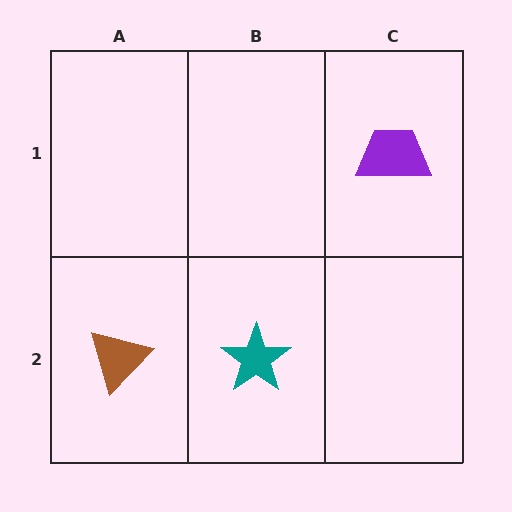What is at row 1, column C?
A purple trapezoid.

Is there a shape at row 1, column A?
No, that cell is empty.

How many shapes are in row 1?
1 shape.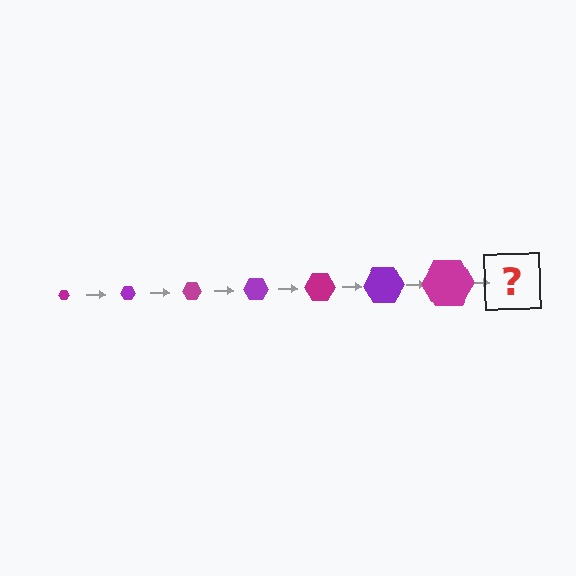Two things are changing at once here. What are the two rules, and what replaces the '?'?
The two rules are that the hexagon grows larger each step and the color cycles through magenta and purple. The '?' should be a purple hexagon, larger than the previous one.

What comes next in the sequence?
The next element should be a purple hexagon, larger than the previous one.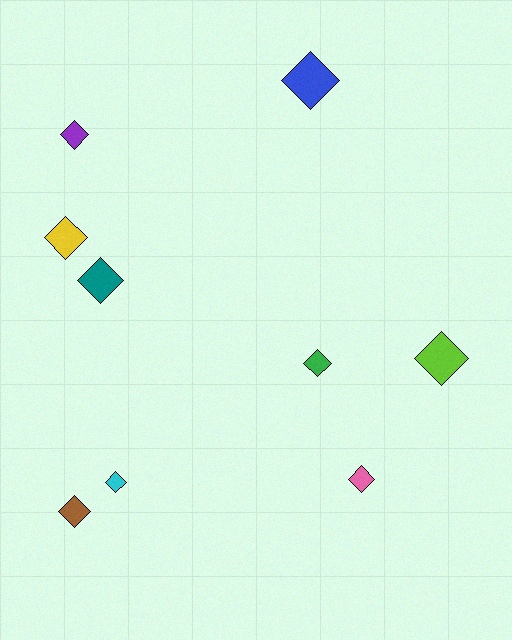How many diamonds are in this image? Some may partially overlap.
There are 9 diamonds.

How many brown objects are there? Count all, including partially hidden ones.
There is 1 brown object.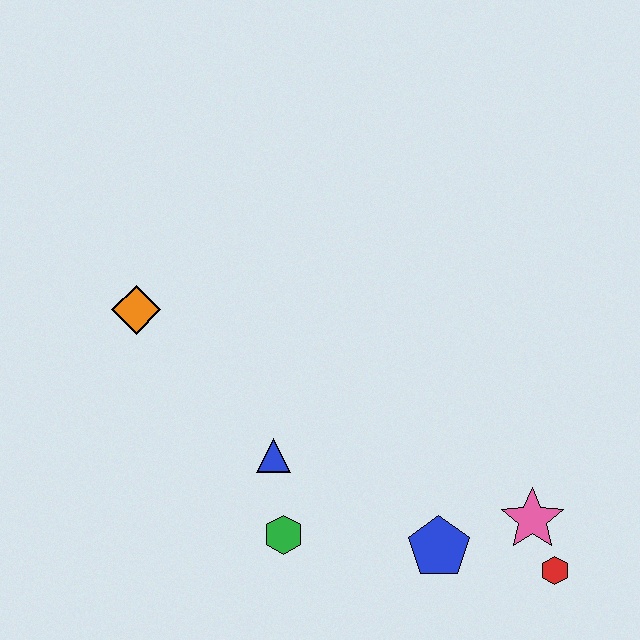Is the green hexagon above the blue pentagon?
Yes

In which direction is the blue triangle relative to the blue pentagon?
The blue triangle is to the left of the blue pentagon.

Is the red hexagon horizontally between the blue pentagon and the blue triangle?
No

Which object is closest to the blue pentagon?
The pink star is closest to the blue pentagon.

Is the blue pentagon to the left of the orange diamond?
No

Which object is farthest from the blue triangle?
The red hexagon is farthest from the blue triangle.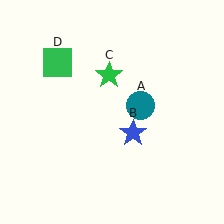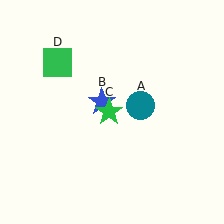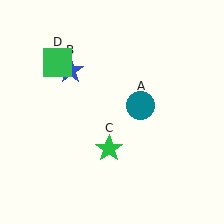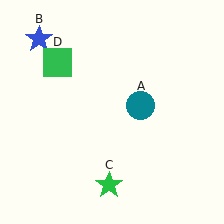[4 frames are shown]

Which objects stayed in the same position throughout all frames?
Teal circle (object A) and green square (object D) remained stationary.